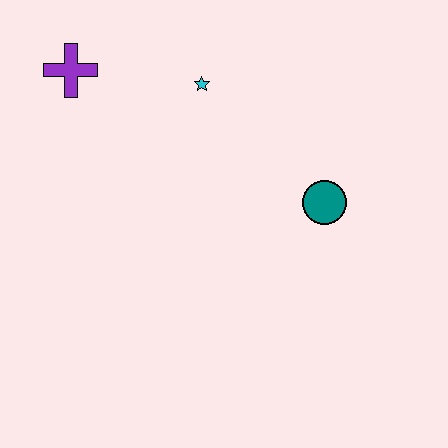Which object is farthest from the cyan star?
The teal circle is farthest from the cyan star.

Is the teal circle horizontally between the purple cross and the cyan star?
No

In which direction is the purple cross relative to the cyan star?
The purple cross is to the left of the cyan star.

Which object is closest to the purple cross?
The cyan star is closest to the purple cross.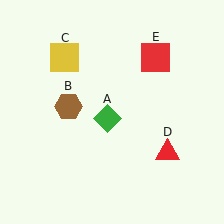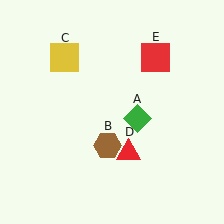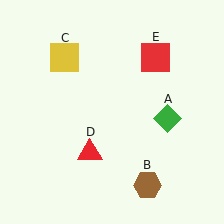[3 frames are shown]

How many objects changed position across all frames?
3 objects changed position: green diamond (object A), brown hexagon (object B), red triangle (object D).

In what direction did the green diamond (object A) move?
The green diamond (object A) moved right.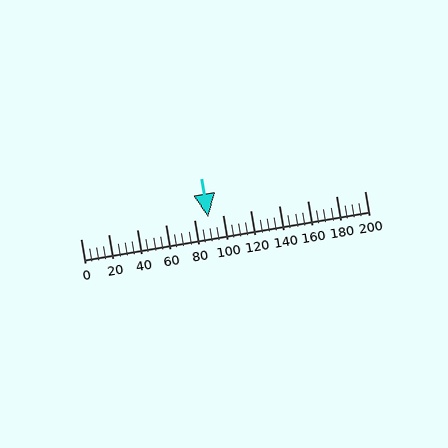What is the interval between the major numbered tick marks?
The major tick marks are spaced 20 units apart.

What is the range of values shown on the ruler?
The ruler shows values from 0 to 200.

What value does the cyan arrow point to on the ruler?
The cyan arrow points to approximately 90.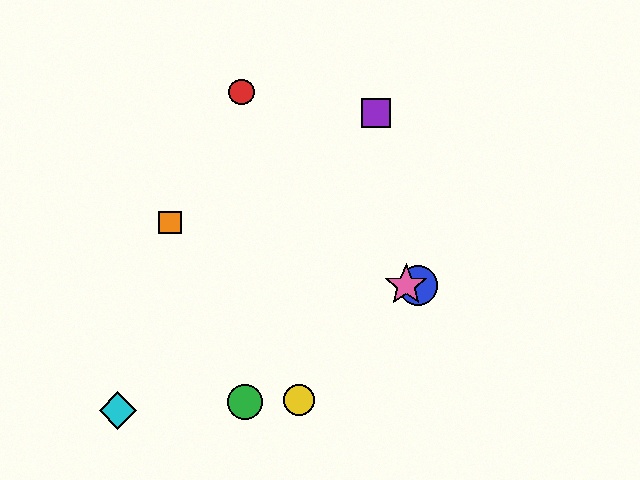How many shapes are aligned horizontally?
2 shapes (the blue circle, the pink star) are aligned horizontally.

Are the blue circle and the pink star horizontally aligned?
Yes, both are at y≈285.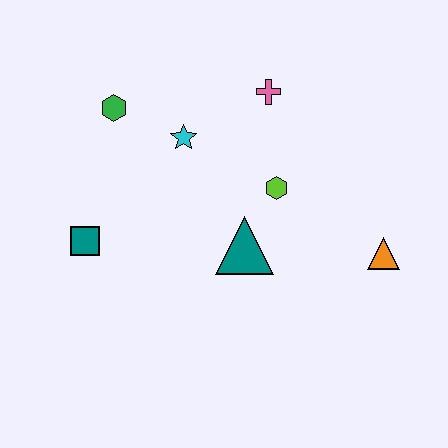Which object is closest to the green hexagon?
The cyan star is closest to the green hexagon.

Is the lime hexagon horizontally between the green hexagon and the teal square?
No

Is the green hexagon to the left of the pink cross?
Yes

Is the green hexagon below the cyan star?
No